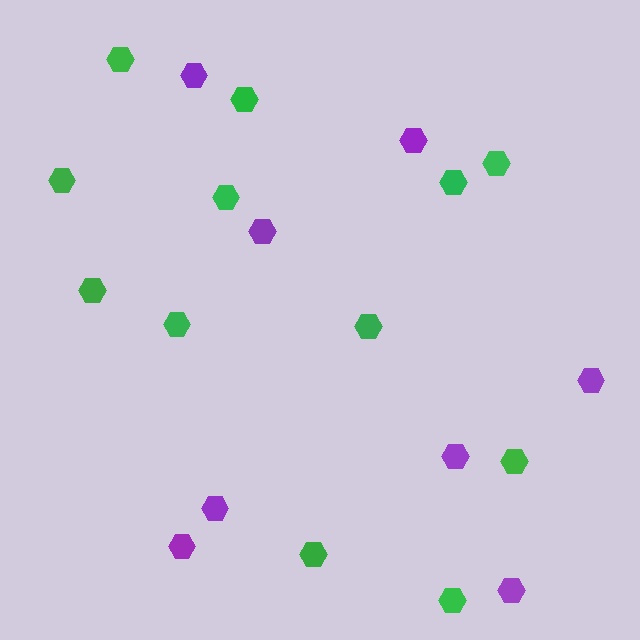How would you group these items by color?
There are 2 groups: one group of green hexagons (12) and one group of purple hexagons (8).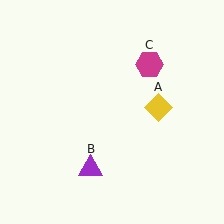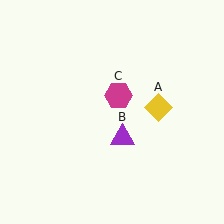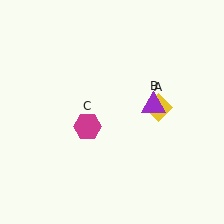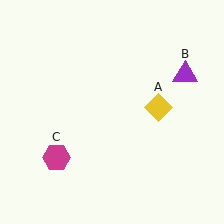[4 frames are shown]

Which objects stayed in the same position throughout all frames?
Yellow diamond (object A) remained stationary.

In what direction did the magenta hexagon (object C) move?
The magenta hexagon (object C) moved down and to the left.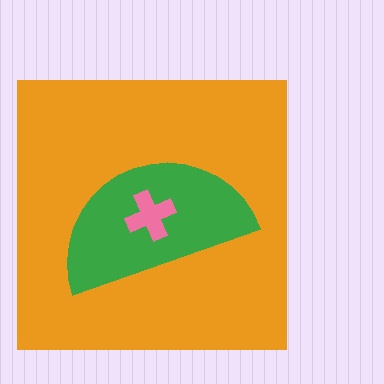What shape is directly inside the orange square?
The green semicircle.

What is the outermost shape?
The orange square.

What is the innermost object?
The pink cross.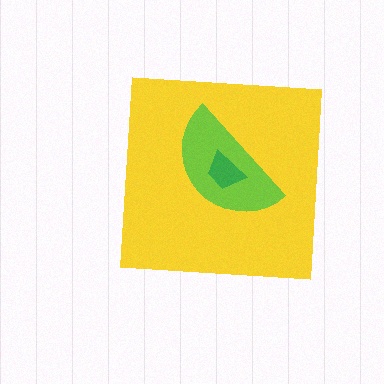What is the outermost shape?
The yellow square.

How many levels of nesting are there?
3.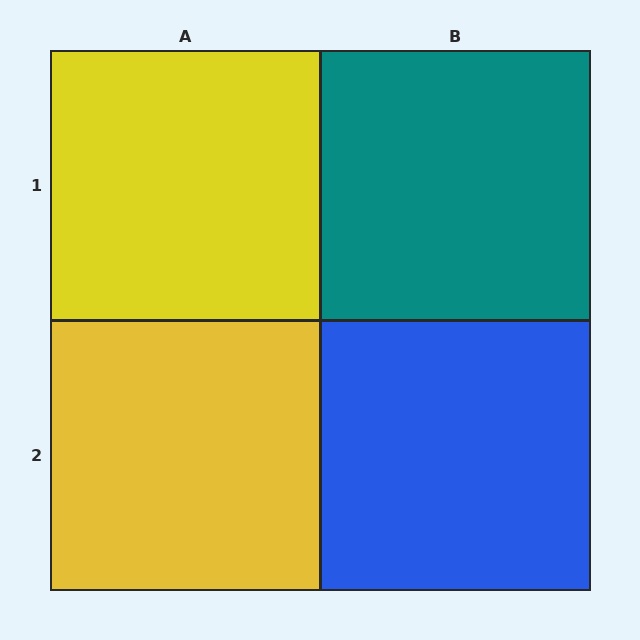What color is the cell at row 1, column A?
Yellow.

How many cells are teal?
1 cell is teal.